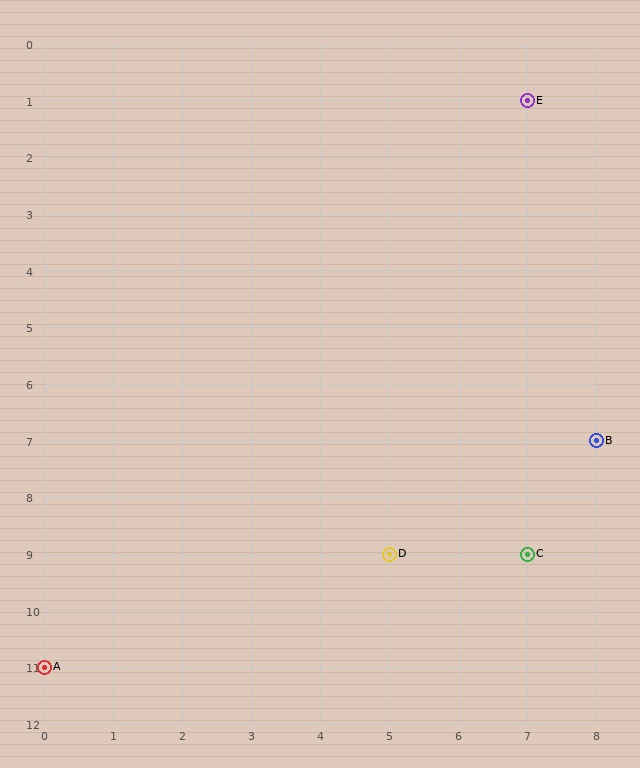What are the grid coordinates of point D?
Point D is at grid coordinates (5, 9).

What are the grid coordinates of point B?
Point B is at grid coordinates (8, 7).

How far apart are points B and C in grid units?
Points B and C are 1 column and 2 rows apart (about 2.2 grid units diagonally).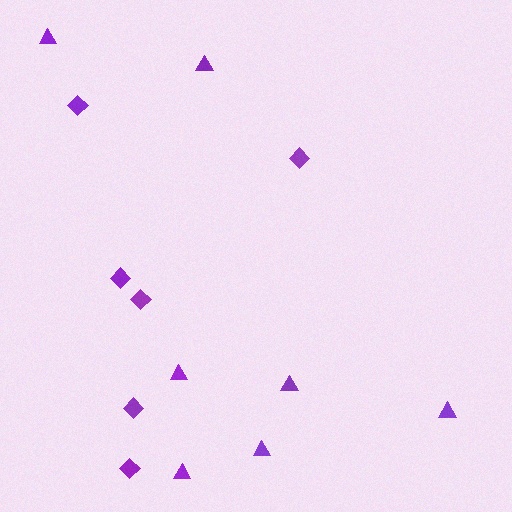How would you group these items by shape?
There are 2 groups: one group of diamonds (6) and one group of triangles (7).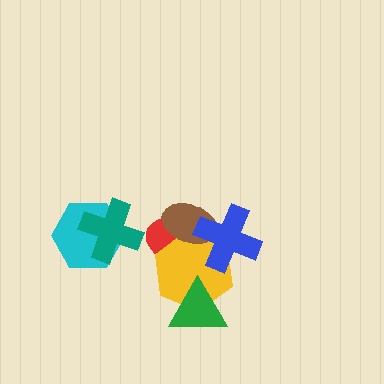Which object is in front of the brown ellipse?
The blue cross is in front of the brown ellipse.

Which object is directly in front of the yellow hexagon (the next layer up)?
The brown ellipse is directly in front of the yellow hexagon.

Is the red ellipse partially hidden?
Yes, it is partially covered by another shape.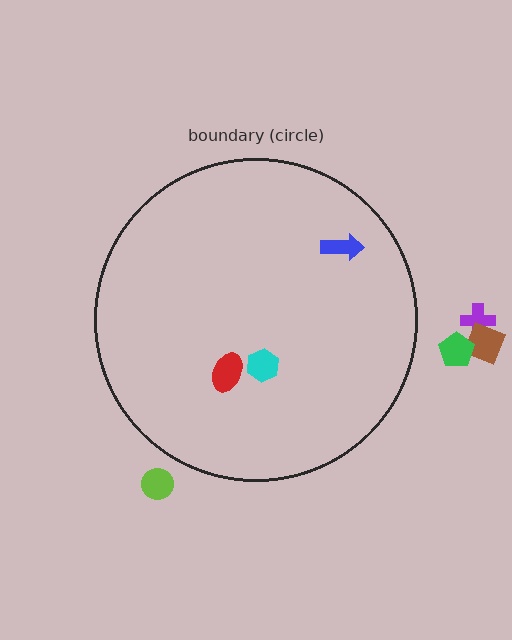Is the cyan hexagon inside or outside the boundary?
Inside.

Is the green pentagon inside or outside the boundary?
Outside.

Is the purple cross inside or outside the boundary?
Outside.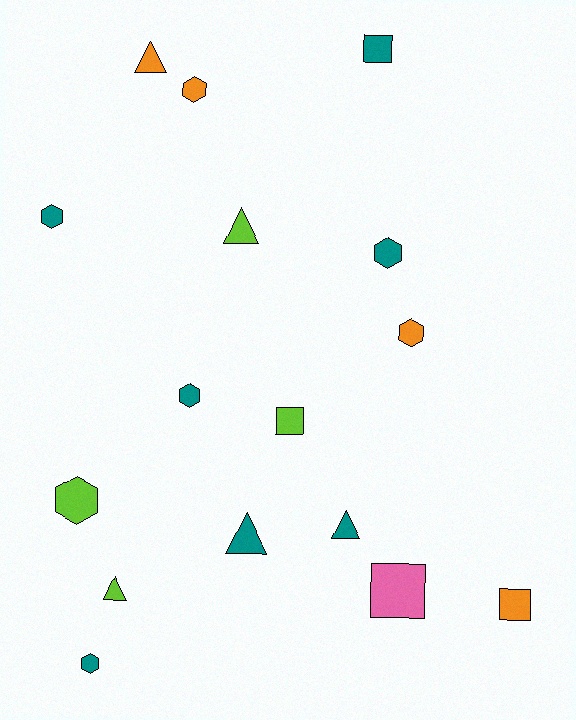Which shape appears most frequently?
Hexagon, with 7 objects.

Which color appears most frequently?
Teal, with 7 objects.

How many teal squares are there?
There is 1 teal square.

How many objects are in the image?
There are 16 objects.